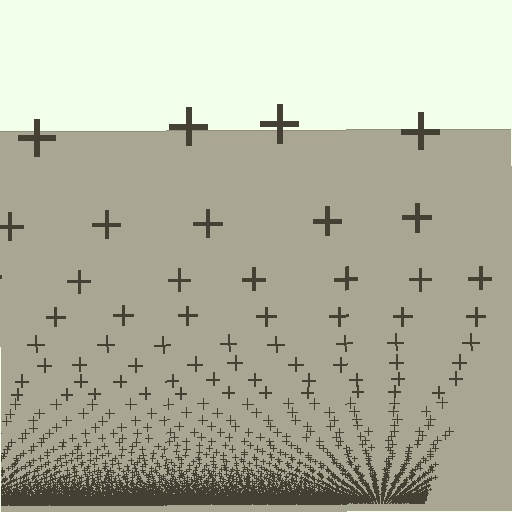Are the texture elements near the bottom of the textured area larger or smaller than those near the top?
Smaller. The gradient is inverted — elements near the bottom are smaller and denser.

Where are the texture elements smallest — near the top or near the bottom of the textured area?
Near the bottom.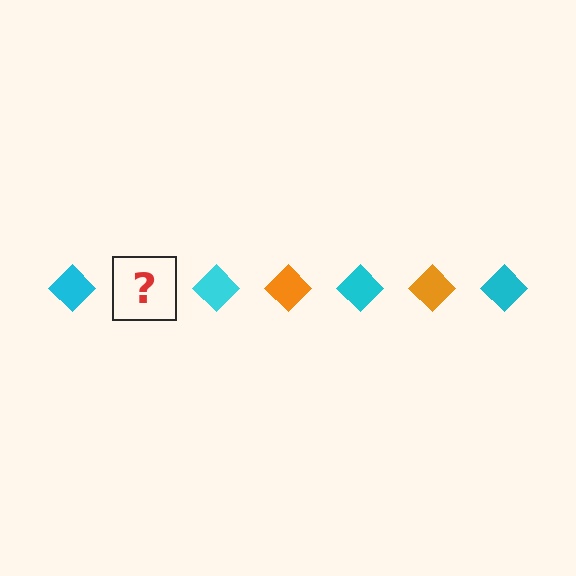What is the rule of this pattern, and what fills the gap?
The rule is that the pattern cycles through cyan, orange diamonds. The gap should be filled with an orange diamond.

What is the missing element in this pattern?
The missing element is an orange diamond.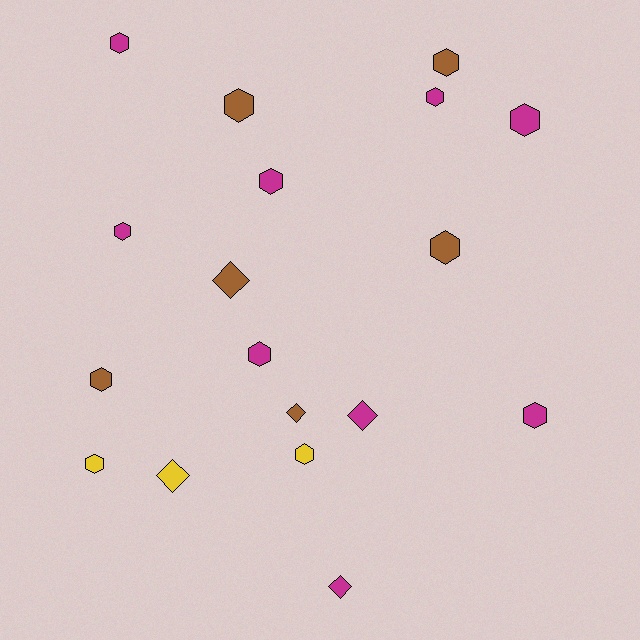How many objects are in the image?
There are 18 objects.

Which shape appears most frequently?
Hexagon, with 13 objects.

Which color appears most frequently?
Magenta, with 9 objects.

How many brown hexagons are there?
There are 4 brown hexagons.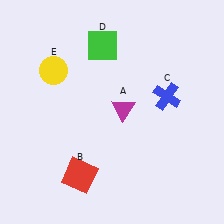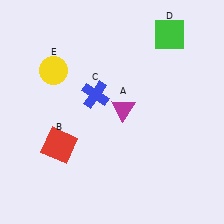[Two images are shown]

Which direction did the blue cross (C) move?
The blue cross (C) moved left.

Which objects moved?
The objects that moved are: the red square (B), the blue cross (C), the green square (D).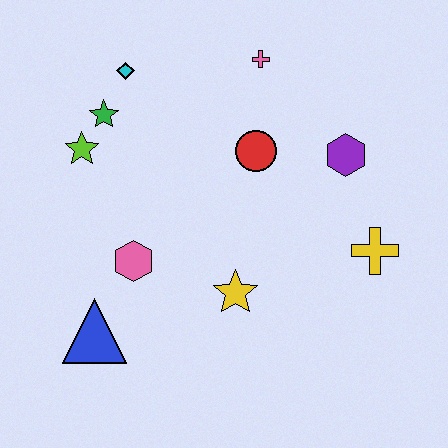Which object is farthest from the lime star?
The yellow cross is farthest from the lime star.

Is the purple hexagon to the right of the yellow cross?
No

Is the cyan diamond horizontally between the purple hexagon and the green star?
Yes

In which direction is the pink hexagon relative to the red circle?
The pink hexagon is to the left of the red circle.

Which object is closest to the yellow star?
The pink hexagon is closest to the yellow star.